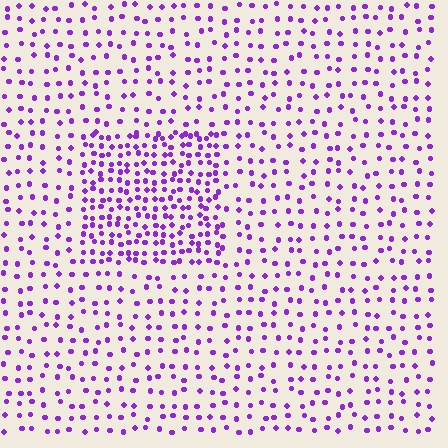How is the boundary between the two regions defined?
The boundary is defined by a change in element density (approximately 2.1x ratio). All elements are the same color, size, and shape.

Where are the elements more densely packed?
The elements are more densely packed inside the rectangle boundary.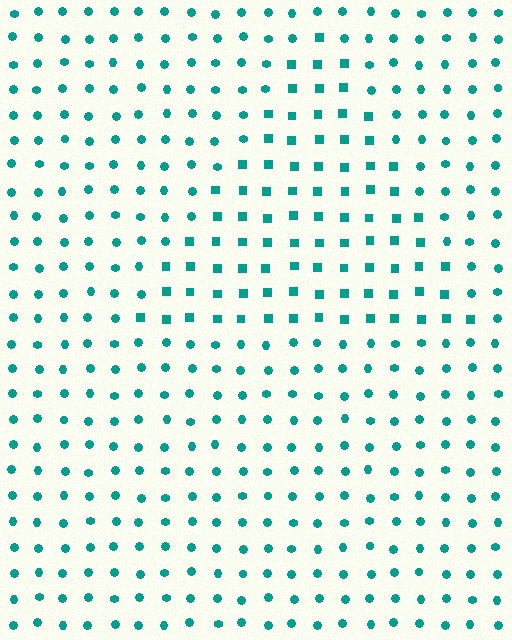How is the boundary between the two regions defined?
The boundary is defined by a change in element shape: squares inside vs. circles outside. All elements share the same color and spacing.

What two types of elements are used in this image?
The image uses squares inside the triangle region and circles outside it.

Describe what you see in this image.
The image is filled with small teal elements arranged in a uniform grid. A triangle-shaped region contains squares, while the surrounding area contains circles. The boundary is defined purely by the change in element shape.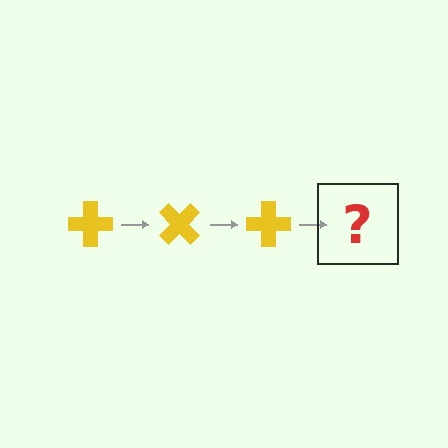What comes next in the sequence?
The next element should be a yellow cross rotated 135 degrees.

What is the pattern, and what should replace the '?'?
The pattern is that the cross rotates 45 degrees each step. The '?' should be a yellow cross rotated 135 degrees.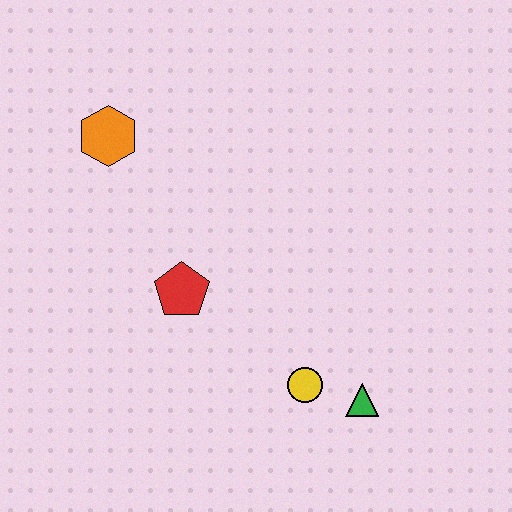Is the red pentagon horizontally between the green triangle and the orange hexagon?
Yes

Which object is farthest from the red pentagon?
The green triangle is farthest from the red pentagon.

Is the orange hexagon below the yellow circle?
No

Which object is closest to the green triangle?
The yellow circle is closest to the green triangle.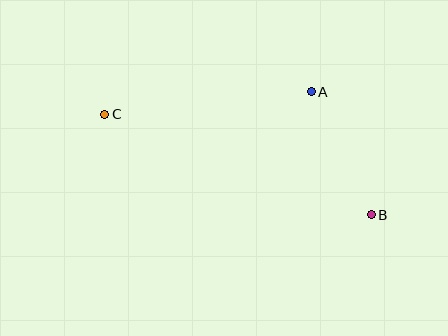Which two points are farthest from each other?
Points B and C are farthest from each other.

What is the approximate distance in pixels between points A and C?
The distance between A and C is approximately 208 pixels.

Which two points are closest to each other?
Points A and B are closest to each other.